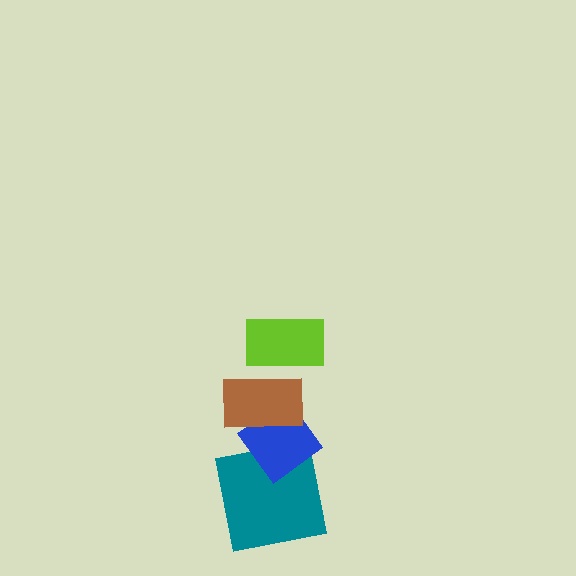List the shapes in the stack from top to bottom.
From top to bottom: the lime rectangle, the brown rectangle, the blue diamond, the teal square.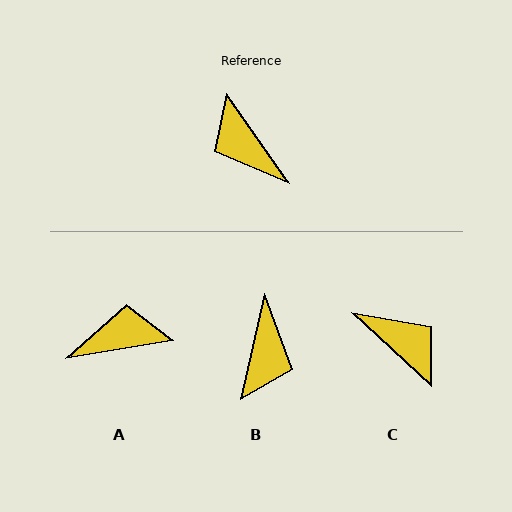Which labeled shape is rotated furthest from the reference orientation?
C, about 168 degrees away.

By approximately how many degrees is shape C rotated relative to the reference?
Approximately 168 degrees clockwise.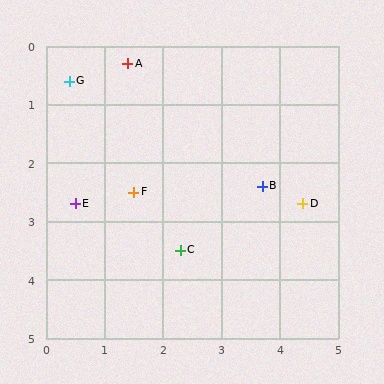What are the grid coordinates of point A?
Point A is at approximately (1.4, 0.3).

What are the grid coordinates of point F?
Point F is at approximately (1.5, 2.5).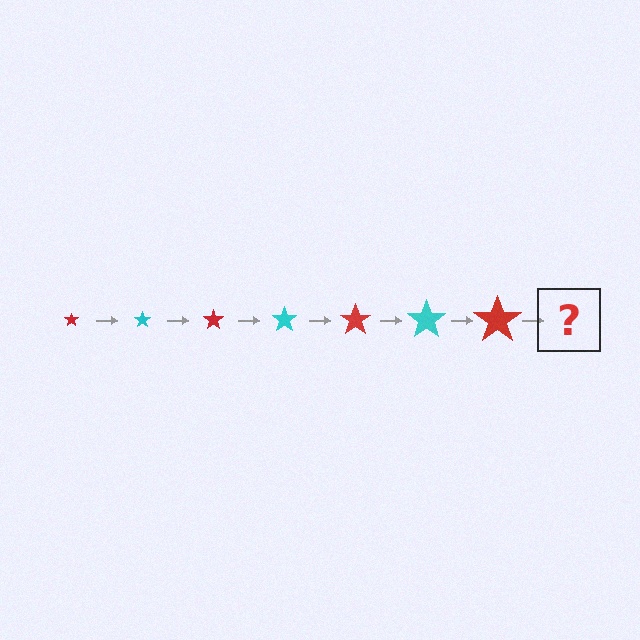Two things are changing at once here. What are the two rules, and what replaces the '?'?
The two rules are that the star grows larger each step and the color cycles through red and cyan. The '?' should be a cyan star, larger than the previous one.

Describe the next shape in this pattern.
It should be a cyan star, larger than the previous one.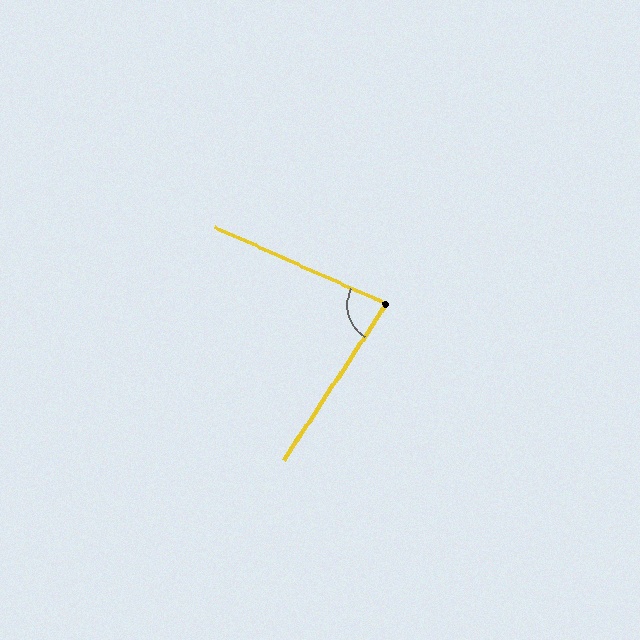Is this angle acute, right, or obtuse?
It is acute.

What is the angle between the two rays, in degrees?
Approximately 81 degrees.